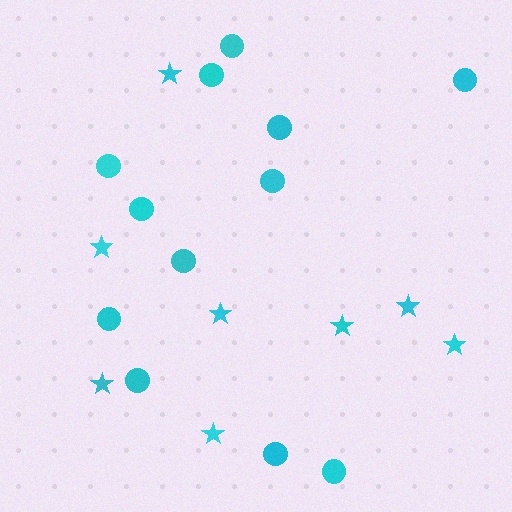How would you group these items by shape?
There are 2 groups: one group of circles (12) and one group of stars (8).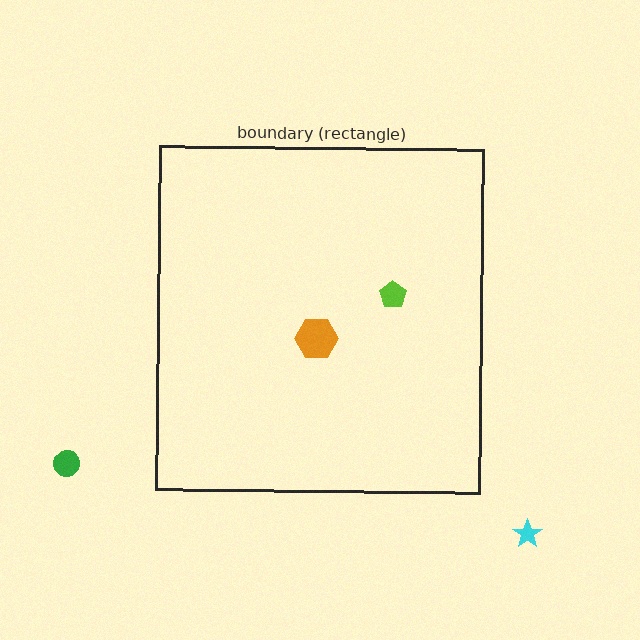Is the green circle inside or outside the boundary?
Outside.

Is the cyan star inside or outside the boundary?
Outside.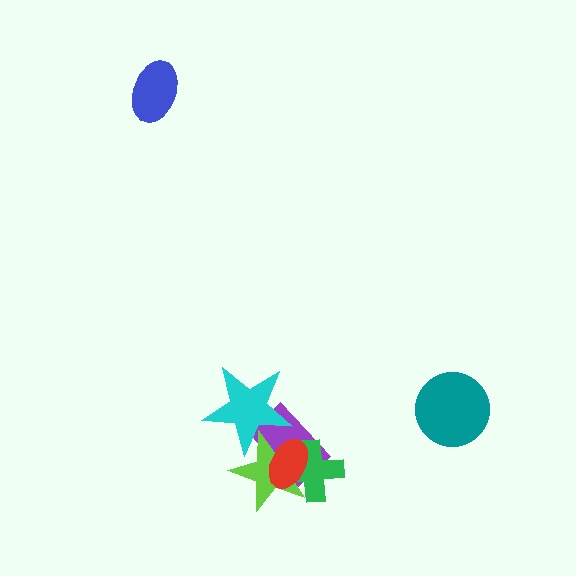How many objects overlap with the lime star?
4 objects overlap with the lime star.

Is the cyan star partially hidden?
Yes, it is partially covered by another shape.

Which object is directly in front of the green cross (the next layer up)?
The lime star is directly in front of the green cross.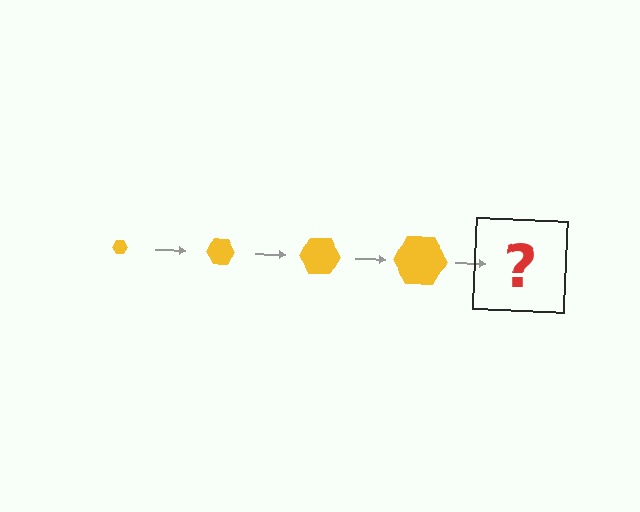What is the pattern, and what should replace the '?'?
The pattern is that the hexagon gets progressively larger each step. The '?' should be a yellow hexagon, larger than the previous one.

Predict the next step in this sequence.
The next step is a yellow hexagon, larger than the previous one.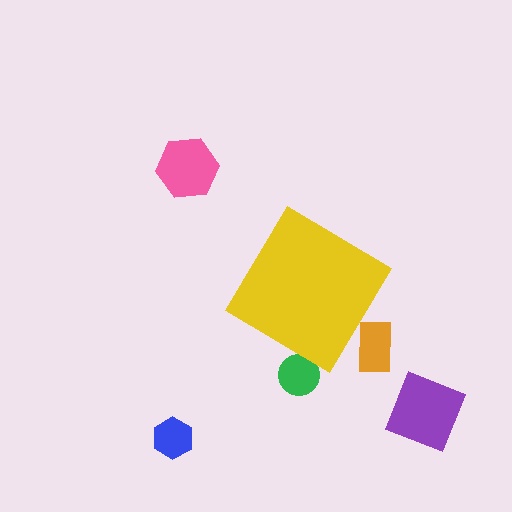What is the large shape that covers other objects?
A yellow diamond.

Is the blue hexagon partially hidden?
No, the blue hexagon is fully visible.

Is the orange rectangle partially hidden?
Yes, the orange rectangle is partially hidden behind the yellow diamond.